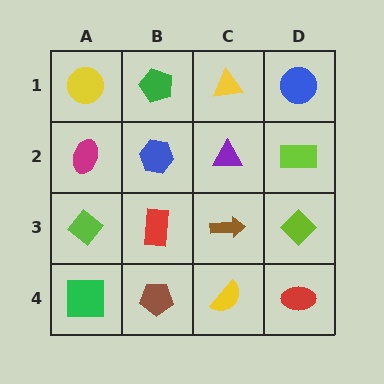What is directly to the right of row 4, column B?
A yellow semicircle.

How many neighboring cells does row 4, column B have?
3.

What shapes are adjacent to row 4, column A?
A lime diamond (row 3, column A), a brown pentagon (row 4, column B).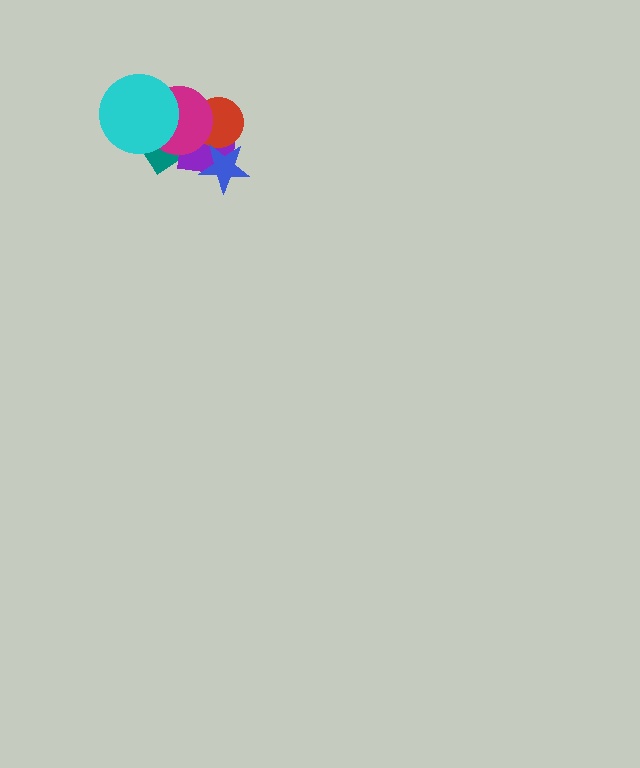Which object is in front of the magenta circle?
The cyan circle is in front of the magenta circle.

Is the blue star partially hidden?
No, no other shape covers it.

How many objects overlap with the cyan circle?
2 objects overlap with the cyan circle.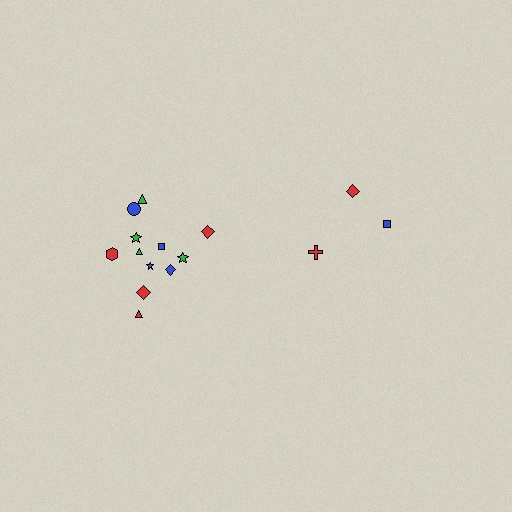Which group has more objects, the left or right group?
The left group.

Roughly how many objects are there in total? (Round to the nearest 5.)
Roughly 15 objects in total.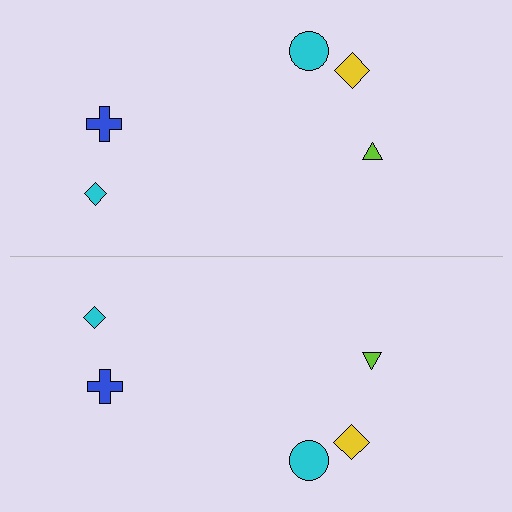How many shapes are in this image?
There are 10 shapes in this image.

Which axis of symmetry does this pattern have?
The pattern has a horizontal axis of symmetry running through the center of the image.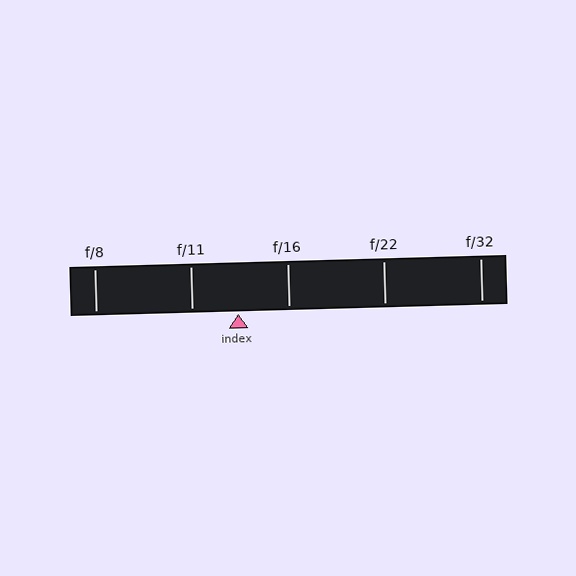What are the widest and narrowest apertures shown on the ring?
The widest aperture shown is f/8 and the narrowest is f/32.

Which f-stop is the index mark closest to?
The index mark is closest to f/11.